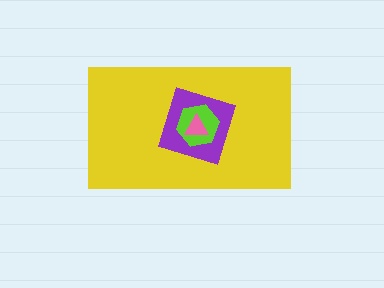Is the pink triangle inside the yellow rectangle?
Yes.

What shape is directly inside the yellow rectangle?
The purple square.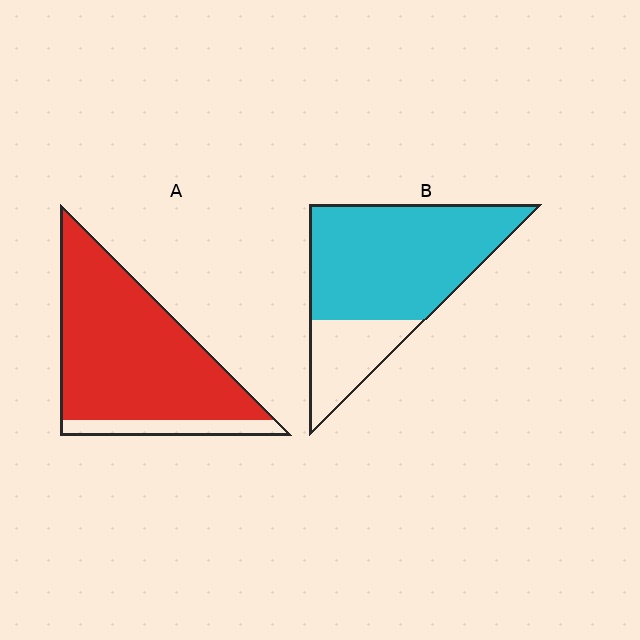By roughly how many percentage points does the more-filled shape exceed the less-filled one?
By roughly 10 percentage points (A over B).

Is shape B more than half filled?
Yes.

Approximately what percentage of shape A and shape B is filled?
A is approximately 85% and B is approximately 75%.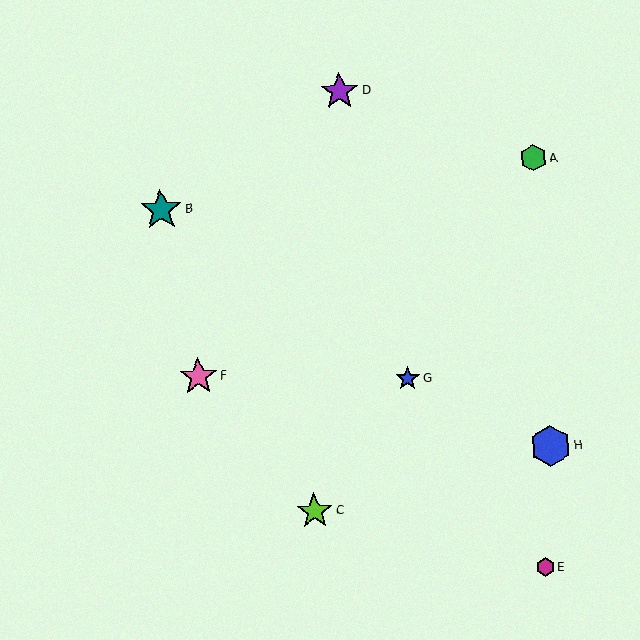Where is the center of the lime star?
The center of the lime star is at (315, 511).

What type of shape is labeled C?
Shape C is a lime star.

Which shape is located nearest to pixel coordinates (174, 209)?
The teal star (labeled B) at (161, 210) is nearest to that location.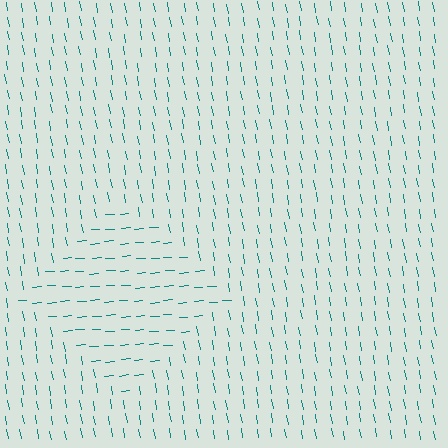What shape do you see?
I see a diamond.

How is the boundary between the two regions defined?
The boundary is defined purely by a change in line orientation (approximately 84 degrees difference). All lines are the same color and thickness.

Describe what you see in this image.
The image is filled with small teal line segments. A diamond region in the image has lines oriented differently from the surrounding lines, creating a visible texture boundary.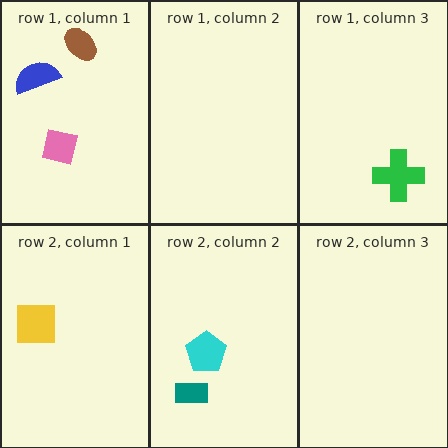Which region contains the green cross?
The row 1, column 3 region.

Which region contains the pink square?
The row 1, column 1 region.